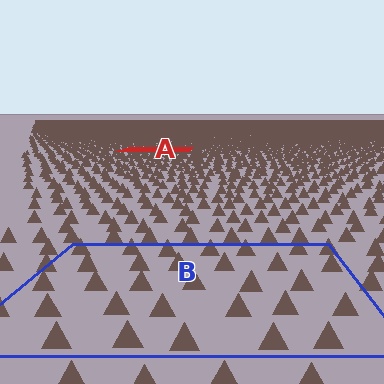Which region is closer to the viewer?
Region B is closer. The texture elements there are larger and more spread out.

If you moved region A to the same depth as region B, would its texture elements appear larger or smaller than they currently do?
They would appear larger. At a closer depth, the same texture elements are projected at a bigger on-screen size.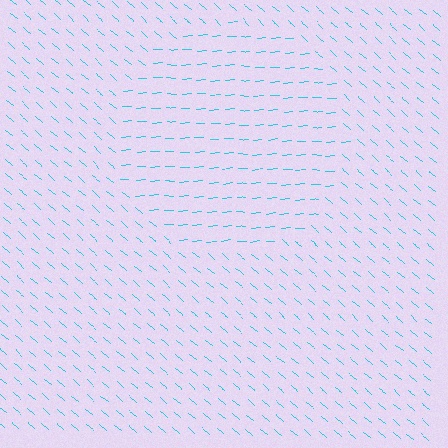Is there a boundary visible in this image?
Yes, there is a texture boundary formed by a change in line orientation.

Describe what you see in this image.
The image is filled with small cyan line segments. A circle region in the image has lines oriented differently from the surrounding lines, creating a visible texture boundary.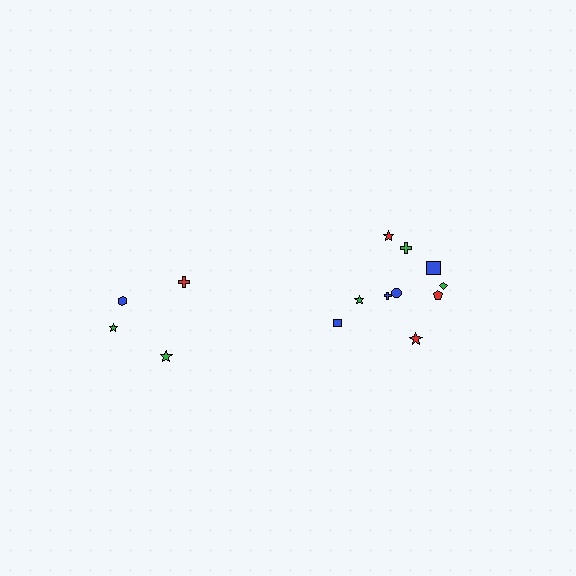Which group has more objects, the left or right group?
The right group.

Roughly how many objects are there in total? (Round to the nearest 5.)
Roughly 15 objects in total.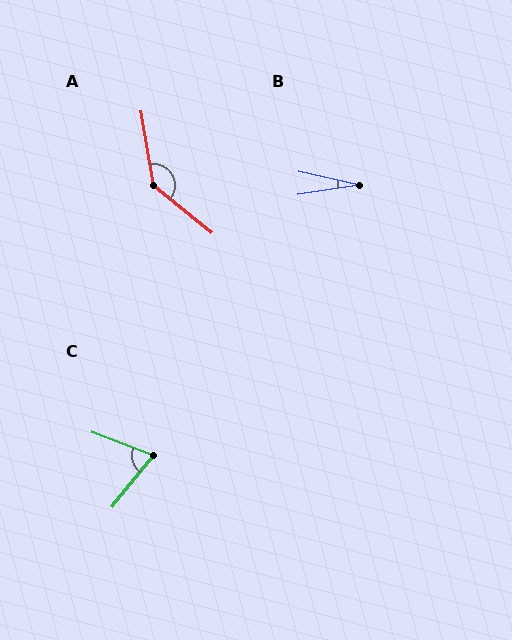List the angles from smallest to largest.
B (22°), C (72°), A (139°).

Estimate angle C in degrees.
Approximately 72 degrees.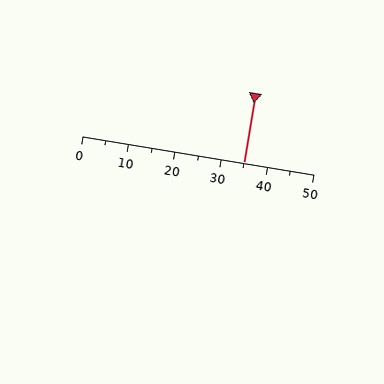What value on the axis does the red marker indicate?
The marker indicates approximately 35.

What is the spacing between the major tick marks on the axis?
The major ticks are spaced 10 apart.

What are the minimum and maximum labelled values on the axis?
The axis runs from 0 to 50.